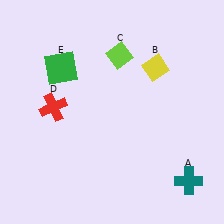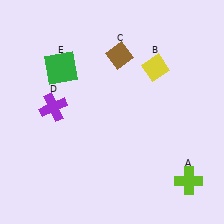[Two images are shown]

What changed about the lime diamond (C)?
In Image 1, C is lime. In Image 2, it changed to brown.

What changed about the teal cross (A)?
In Image 1, A is teal. In Image 2, it changed to lime.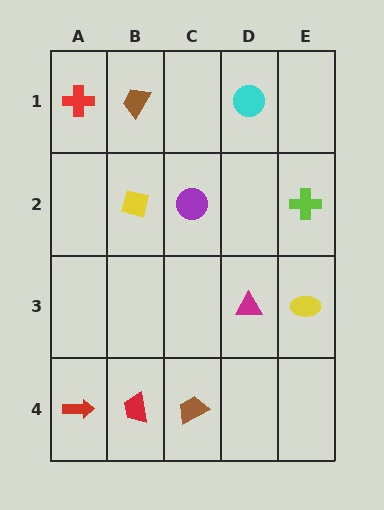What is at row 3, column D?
A magenta triangle.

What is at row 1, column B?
A brown trapezoid.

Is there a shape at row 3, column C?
No, that cell is empty.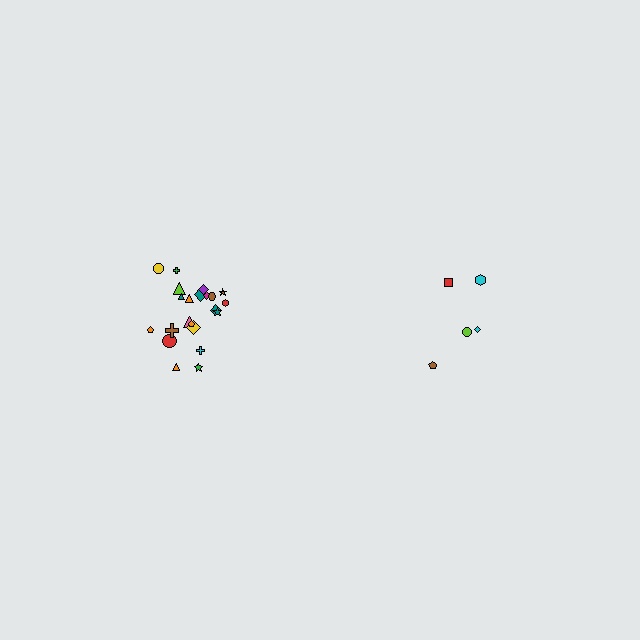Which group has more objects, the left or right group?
The left group.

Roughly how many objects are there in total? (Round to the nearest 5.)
Roughly 25 objects in total.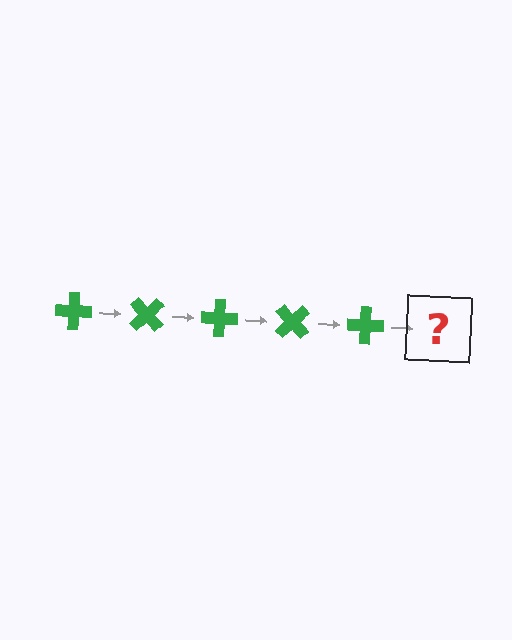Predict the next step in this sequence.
The next step is a green cross rotated 225 degrees.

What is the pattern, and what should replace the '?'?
The pattern is that the cross rotates 45 degrees each step. The '?' should be a green cross rotated 225 degrees.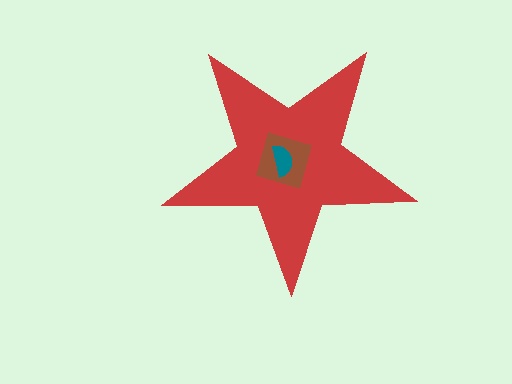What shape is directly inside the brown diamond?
The teal semicircle.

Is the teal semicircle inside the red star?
Yes.